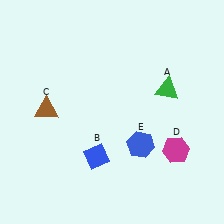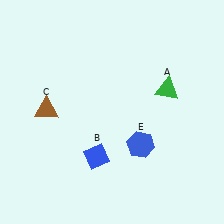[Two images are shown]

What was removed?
The magenta hexagon (D) was removed in Image 2.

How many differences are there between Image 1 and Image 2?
There is 1 difference between the two images.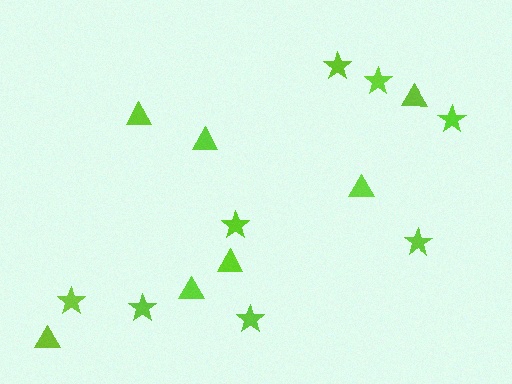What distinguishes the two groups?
There are 2 groups: one group of triangles (7) and one group of stars (8).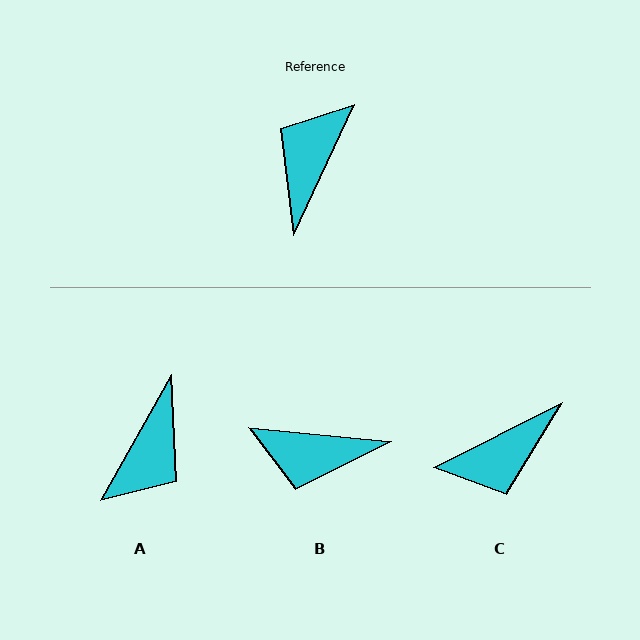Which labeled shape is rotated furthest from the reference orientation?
A, about 176 degrees away.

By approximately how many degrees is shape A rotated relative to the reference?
Approximately 176 degrees counter-clockwise.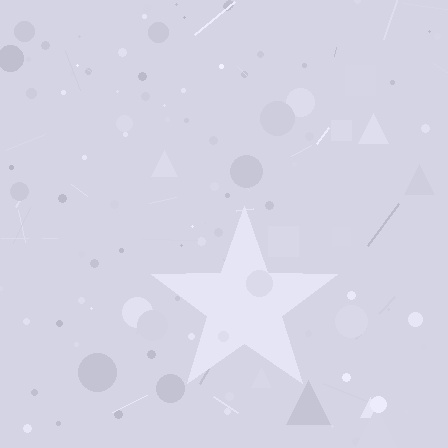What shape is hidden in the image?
A star is hidden in the image.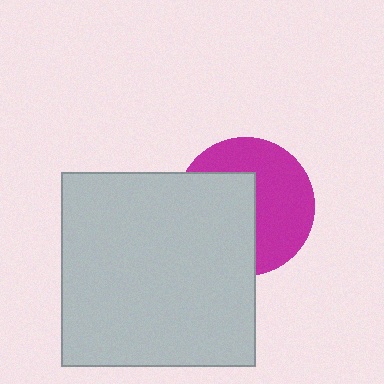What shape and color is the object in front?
The object in front is a light gray square.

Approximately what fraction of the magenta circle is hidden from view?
Roughly 47% of the magenta circle is hidden behind the light gray square.